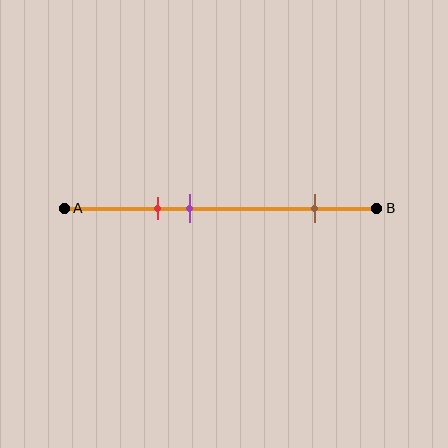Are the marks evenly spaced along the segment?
No, the marks are not evenly spaced.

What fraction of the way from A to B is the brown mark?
The brown mark is approximately 80% (0.8) of the way from A to B.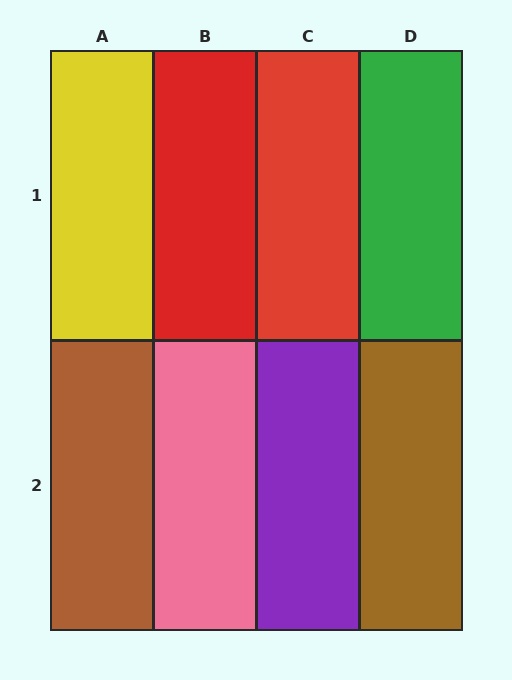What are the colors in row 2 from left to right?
Brown, pink, purple, brown.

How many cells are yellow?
1 cell is yellow.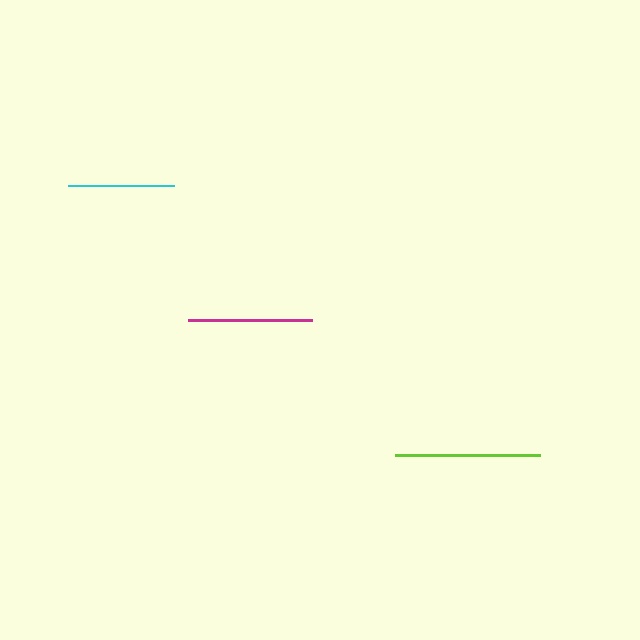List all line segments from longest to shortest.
From longest to shortest: lime, magenta, cyan.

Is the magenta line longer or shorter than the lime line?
The lime line is longer than the magenta line.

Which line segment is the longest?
The lime line is the longest at approximately 146 pixels.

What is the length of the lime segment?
The lime segment is approximately 146 pixels long.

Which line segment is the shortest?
The cyan line is the shortest at approximately 106 pixels.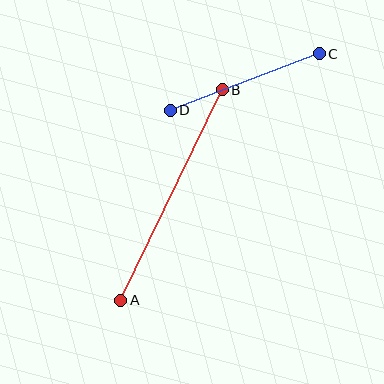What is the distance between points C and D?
The distance is approximately 159 pixels.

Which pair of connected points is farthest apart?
Points A and B are farthest apart.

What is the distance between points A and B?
The distance is approximately 234 pixels.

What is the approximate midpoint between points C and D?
The midpoint is at approximately (245, 82) pixels.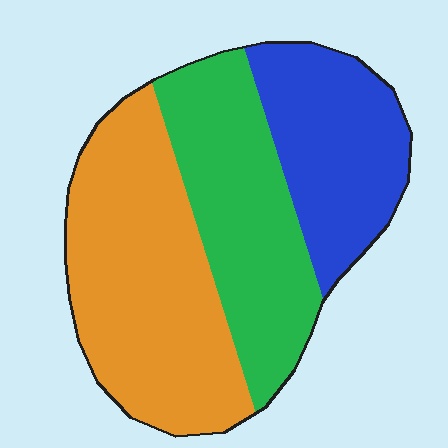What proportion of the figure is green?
Green covers about 30% of the figure.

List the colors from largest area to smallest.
From largest to smallest: orange, green, blue.